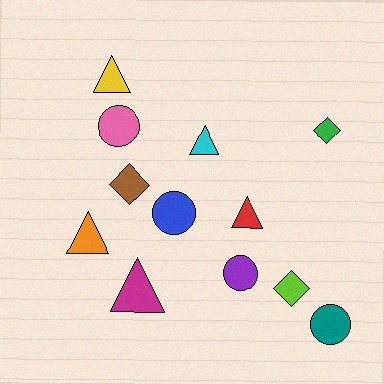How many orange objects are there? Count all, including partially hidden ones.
There is 1 orange object.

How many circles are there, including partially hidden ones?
There are 4 circles.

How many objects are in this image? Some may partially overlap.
There are 12 objects.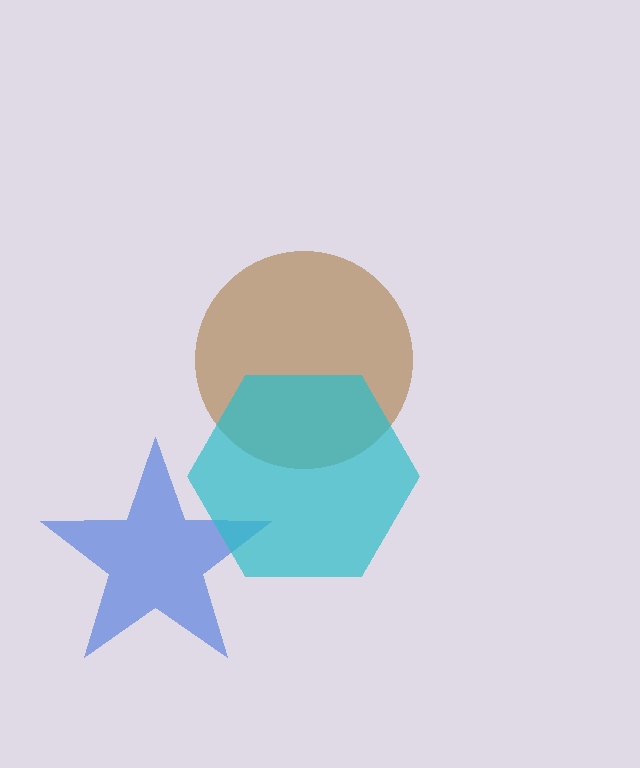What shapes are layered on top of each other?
The layered shapes are: a brown circle, a blue star, a cyan hexagon.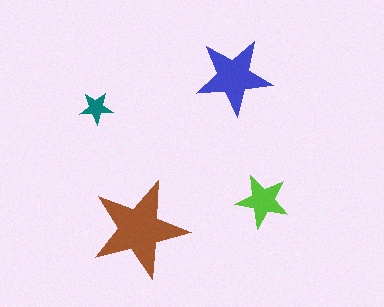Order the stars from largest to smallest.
the brown one, the blue one, the lime one, the teal one.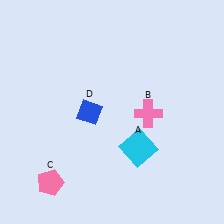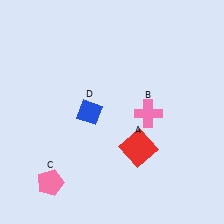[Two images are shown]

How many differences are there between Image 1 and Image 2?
There is 1 difference between the two images.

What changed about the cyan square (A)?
In Image 1, A is cyan. In Image 2, it changed to red.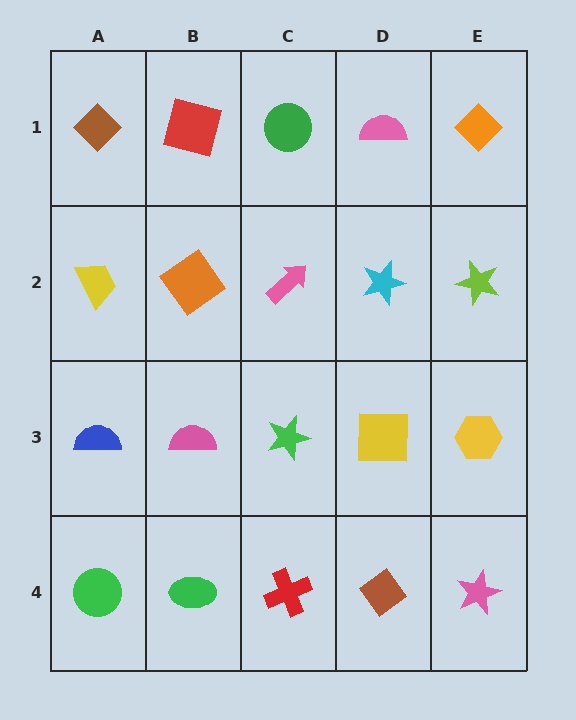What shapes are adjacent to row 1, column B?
An orange diamond (row 2, column B), a brown diamond (row 1, column A), a green circle (row 1, column C).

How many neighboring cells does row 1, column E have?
2.